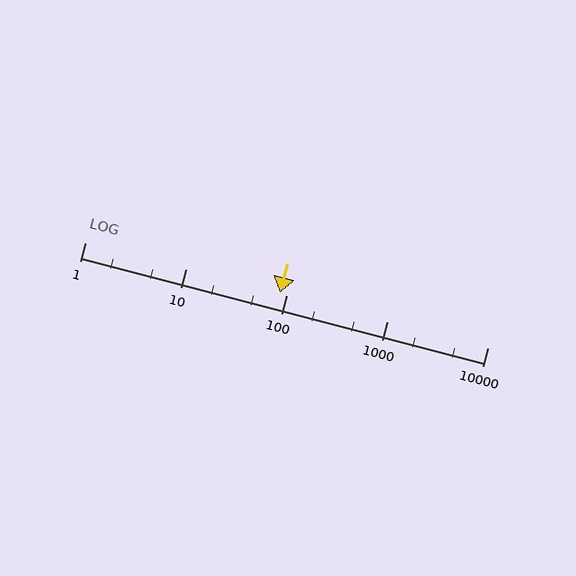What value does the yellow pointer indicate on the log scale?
The pointer indicates approximately 86.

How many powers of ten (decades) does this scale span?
The scale spans 4 decades, from 1 to 10000.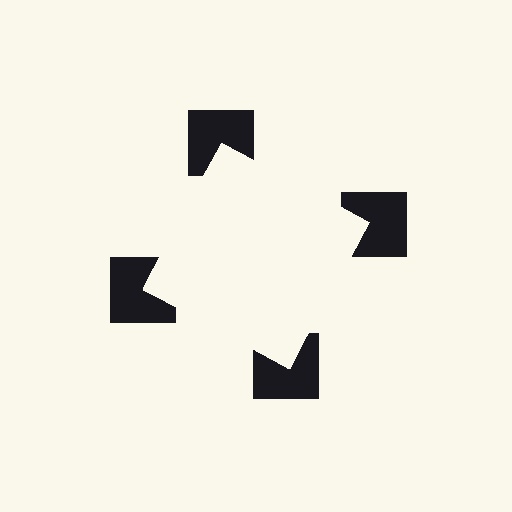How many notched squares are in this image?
There are 4 — one at each vertex of the illusory square.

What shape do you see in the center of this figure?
An illusory square — its edges are inferred from the aligned wedge cuts in the notched squares, not physically drawn.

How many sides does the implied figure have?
4 sides.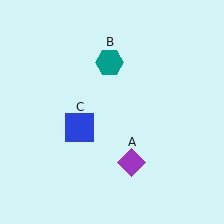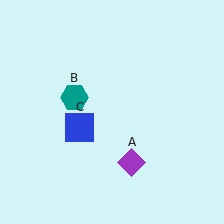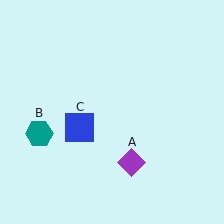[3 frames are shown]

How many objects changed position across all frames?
1 object changed position: teal hexagon (object B).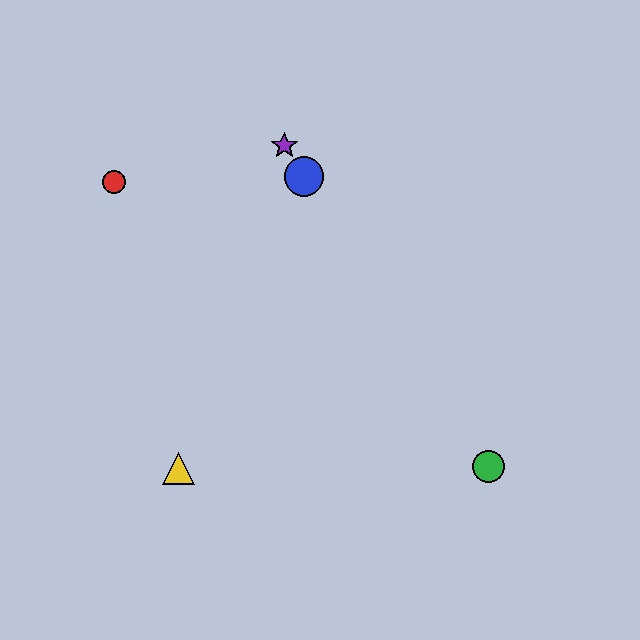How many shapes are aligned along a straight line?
3 shapes (the blue circle, the green circle, the purple star) are aligned along a straight line.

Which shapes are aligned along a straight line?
The blue circle, the green circle, the purple star are aligned along a straight line.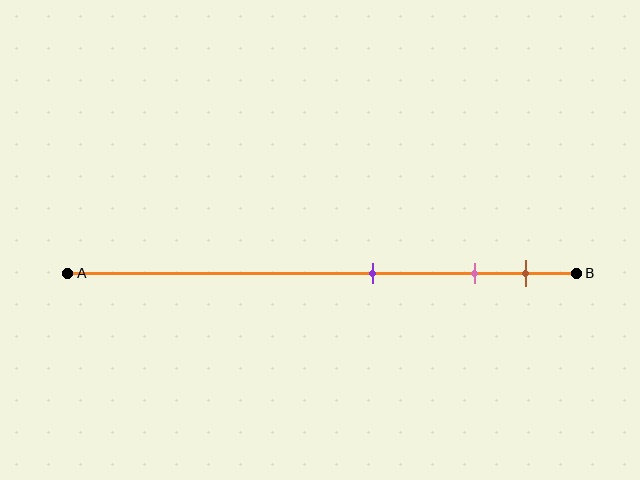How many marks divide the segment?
There are 3 marks dividing the segment.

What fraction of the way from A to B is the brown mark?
The brown mark is approximately 90% (0.9) of the way from A to B.